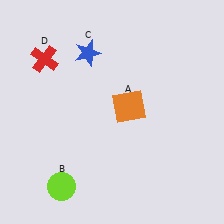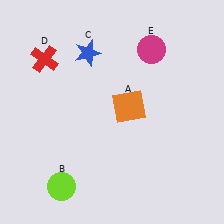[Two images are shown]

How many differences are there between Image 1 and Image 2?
There is 1 difference between the two images.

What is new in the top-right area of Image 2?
A magenta circle (E) was added in the top-right area of Image 2.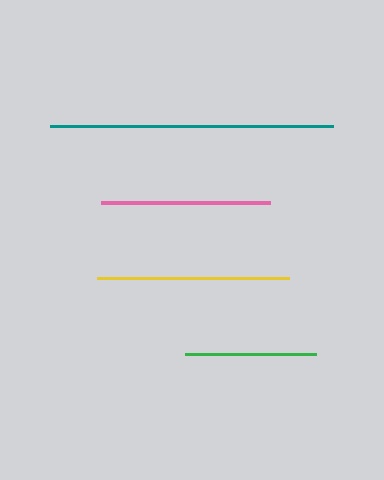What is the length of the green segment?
The green segment is approximately 131 pixels long.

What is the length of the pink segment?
The pink segment is approximately 169 pixels long.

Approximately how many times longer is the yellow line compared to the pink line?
The yellow line is approximately 1.1 times the length of the pink line.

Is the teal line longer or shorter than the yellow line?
The teal line is longer than the yellow line.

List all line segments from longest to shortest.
From longest to shortest: teal, yellow, pink, green.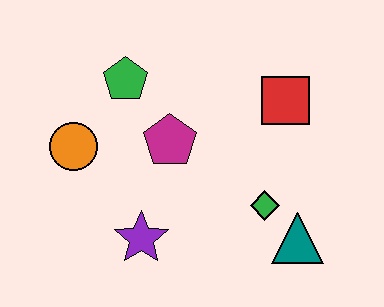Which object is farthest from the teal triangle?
The orange circle is farthest from the teal triangle.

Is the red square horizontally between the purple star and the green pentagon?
No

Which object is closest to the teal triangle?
The green diamond is closest to the teal triangle.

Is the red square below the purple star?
No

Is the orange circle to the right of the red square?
No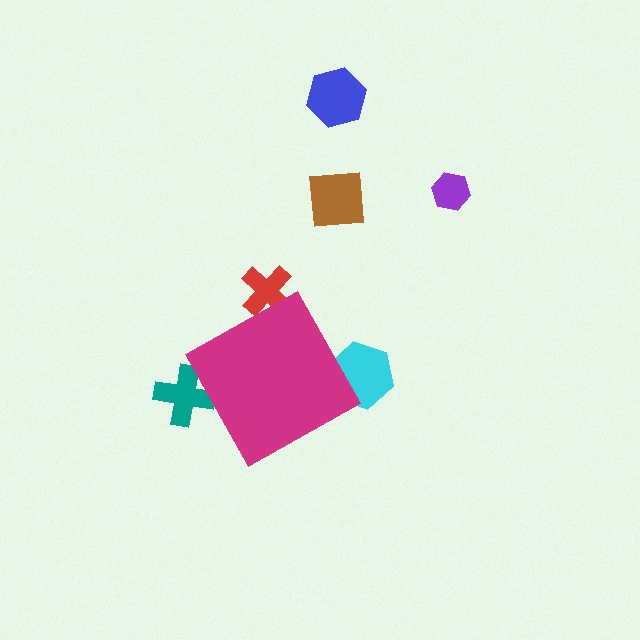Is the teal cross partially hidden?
Yes, the teal cross is partially hidden behind the magenta diamond.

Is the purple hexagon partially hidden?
No, the purple hexagon is fully visible.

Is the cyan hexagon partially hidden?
Yes, the cyan hexagon is partially hidden behind the magenta diamond.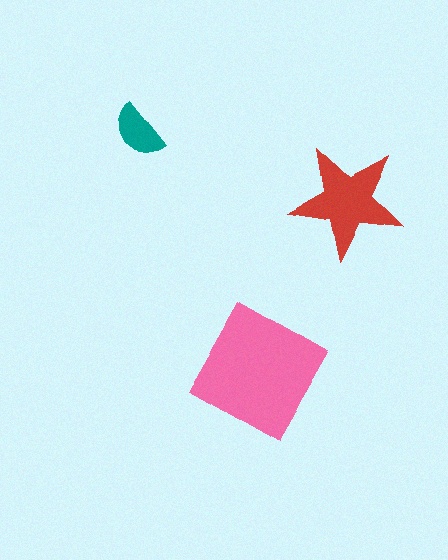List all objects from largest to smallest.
The pink square, the red star, the teal semicircle.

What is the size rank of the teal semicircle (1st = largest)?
3rd.